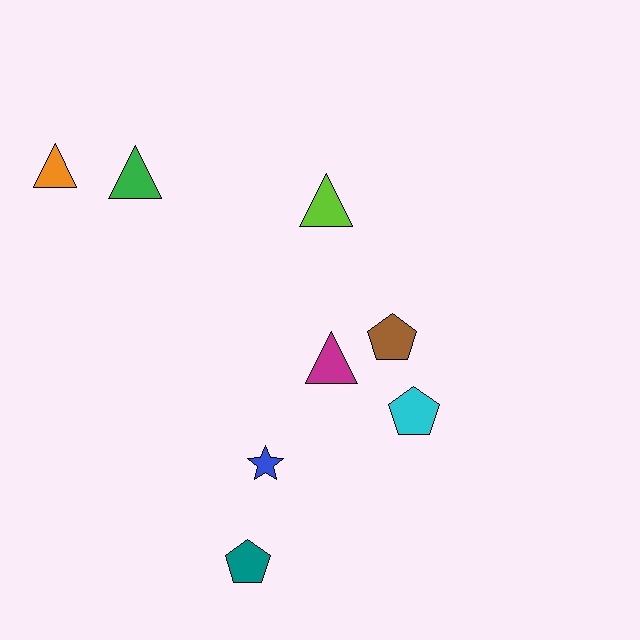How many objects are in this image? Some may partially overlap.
There are 8 objects.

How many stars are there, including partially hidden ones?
There is 1 star.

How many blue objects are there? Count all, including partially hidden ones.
There is 1 blue object.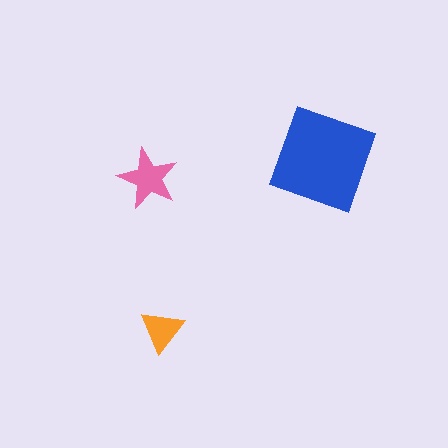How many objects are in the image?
There are 3 objects in the image.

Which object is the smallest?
The orange triangle.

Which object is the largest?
The blue square.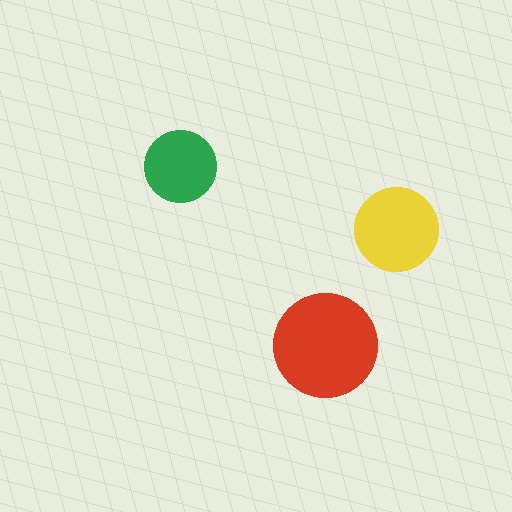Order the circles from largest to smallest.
the red one, the yellow one, the green one.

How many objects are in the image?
There are 3 objects in the image.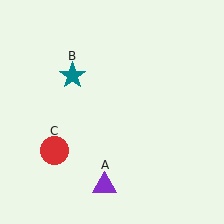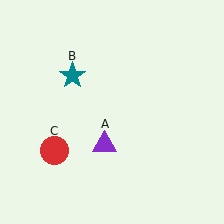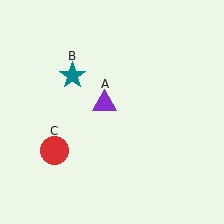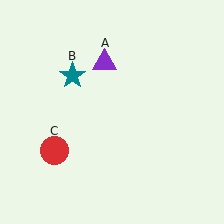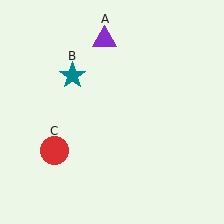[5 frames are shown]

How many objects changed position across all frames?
1 object changed position: purple triangle (object A).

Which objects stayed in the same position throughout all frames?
Teal star (object B) and red circle (object C) remained stationary.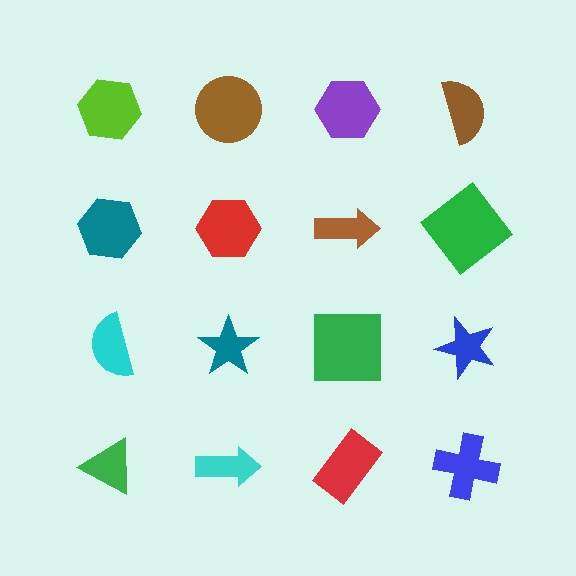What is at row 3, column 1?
A cyan semicircle.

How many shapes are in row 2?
4 shapes.